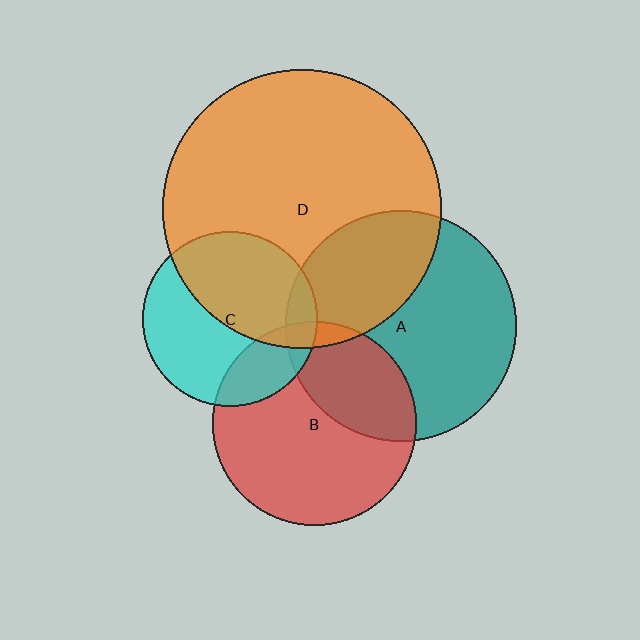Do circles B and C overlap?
Yes.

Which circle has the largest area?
Circle D (orange).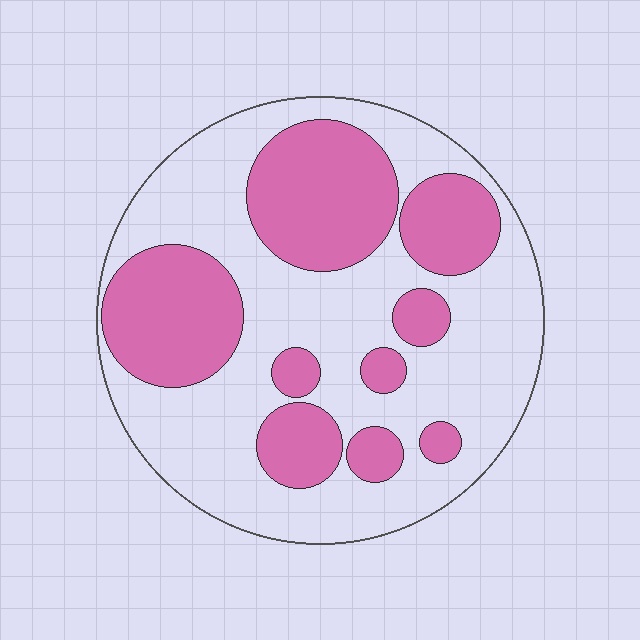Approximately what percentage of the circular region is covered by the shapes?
Approximately 35%.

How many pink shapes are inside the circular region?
9.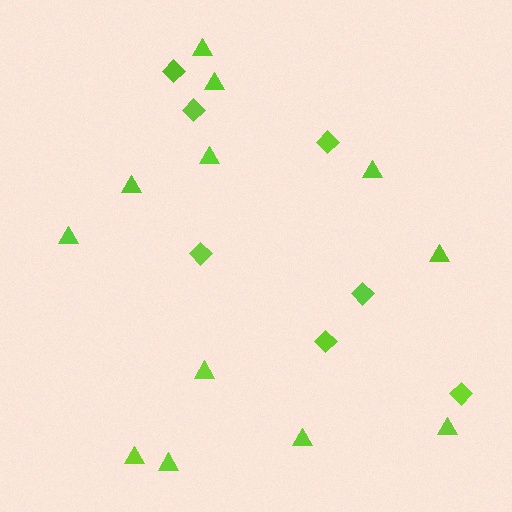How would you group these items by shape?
There are 2 groups: one group of diamonds (7) and one group of triangles (12).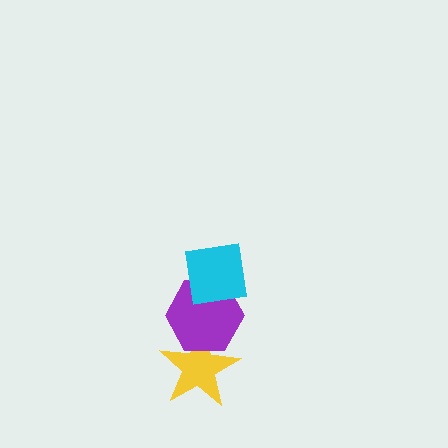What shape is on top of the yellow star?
The purple hexagon is on top of the yellow star.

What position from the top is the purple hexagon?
The purple hexagon is 2nd from the top.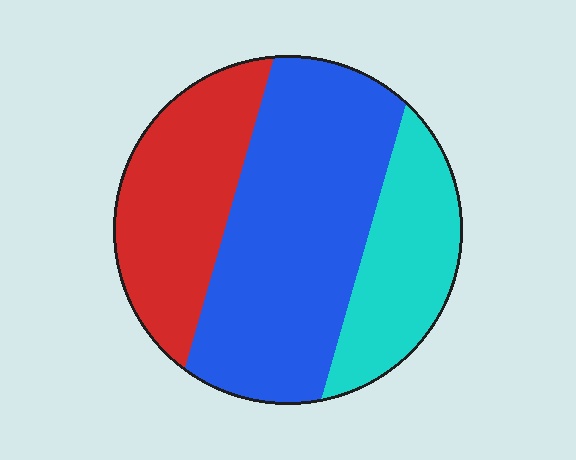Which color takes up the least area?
Cyan, at roughly 20%.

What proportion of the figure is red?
Red covers 28% of the figure.